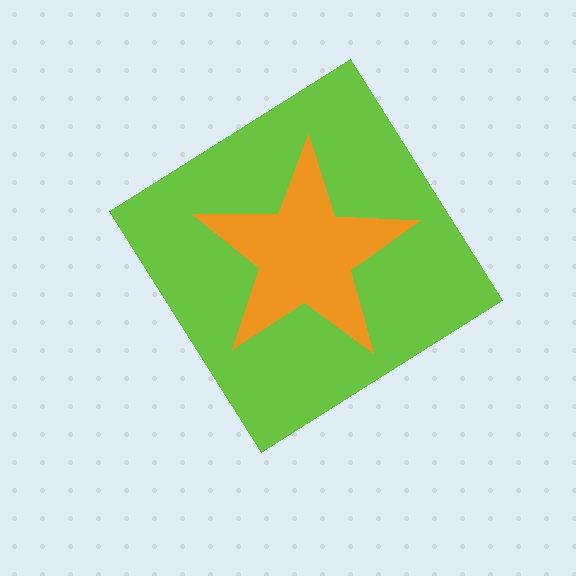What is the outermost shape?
The lime diamond.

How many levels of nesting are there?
2.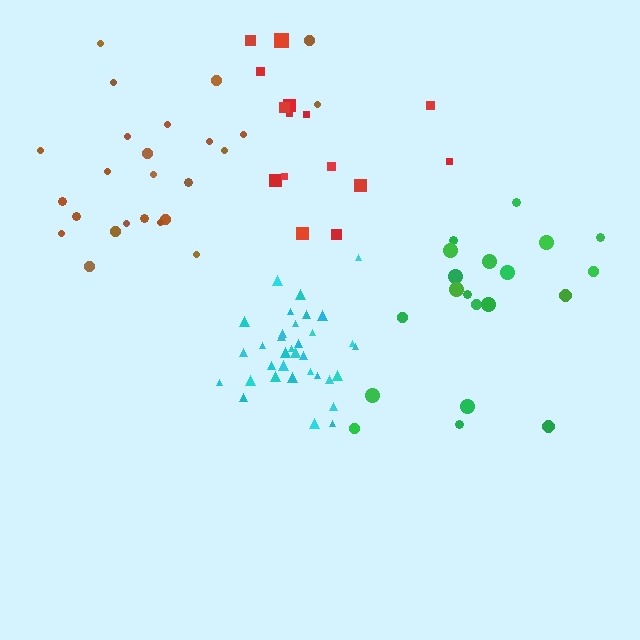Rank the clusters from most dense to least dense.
cyan, brown, green, red.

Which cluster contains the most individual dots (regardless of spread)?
Cyan (34).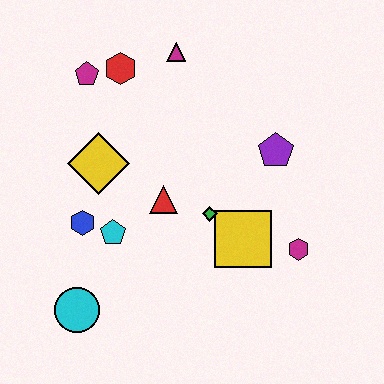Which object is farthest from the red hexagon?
The magenta hexagon is farthest from the red hexagon.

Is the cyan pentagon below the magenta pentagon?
Yes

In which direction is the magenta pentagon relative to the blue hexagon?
The magenta pentagon is above the blue hexagon.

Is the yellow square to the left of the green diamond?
No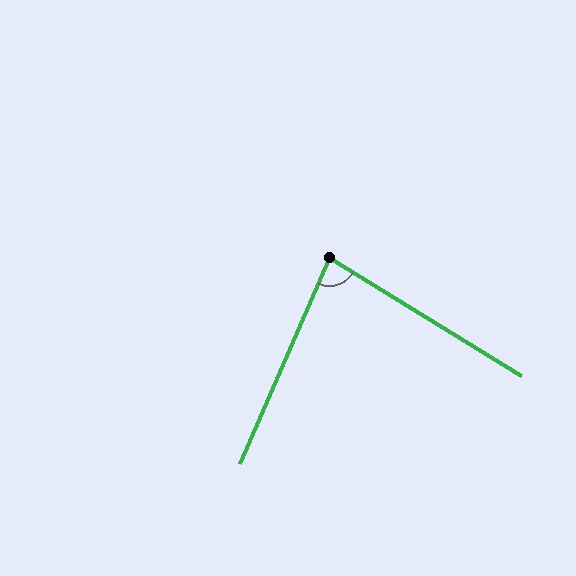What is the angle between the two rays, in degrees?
Approximately 82 degrees.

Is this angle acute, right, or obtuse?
It is acute.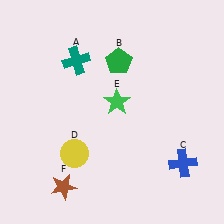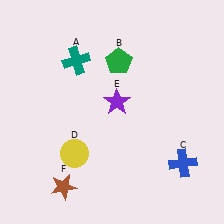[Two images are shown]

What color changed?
The star (E) changed from green in Image 1 to purple in Image 2.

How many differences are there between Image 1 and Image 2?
There is 1 difference between the two images.